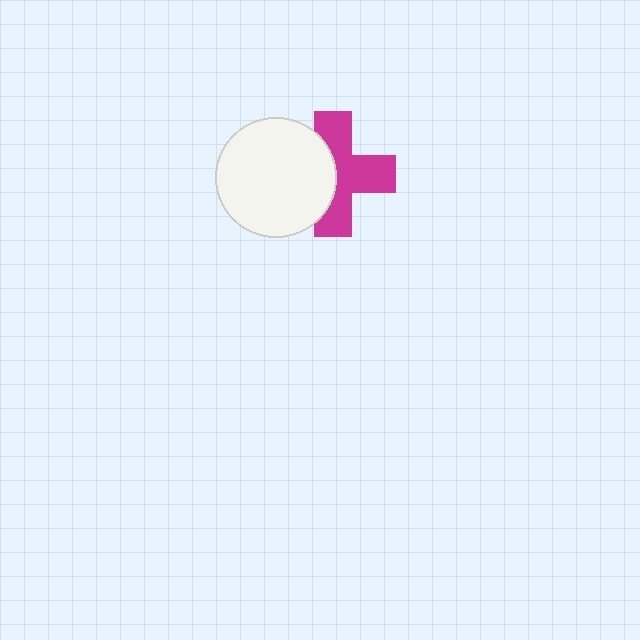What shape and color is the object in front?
The object in front is a white circle.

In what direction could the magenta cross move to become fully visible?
The magenta cross could move right. That would shift it out from behind the white circle entirely.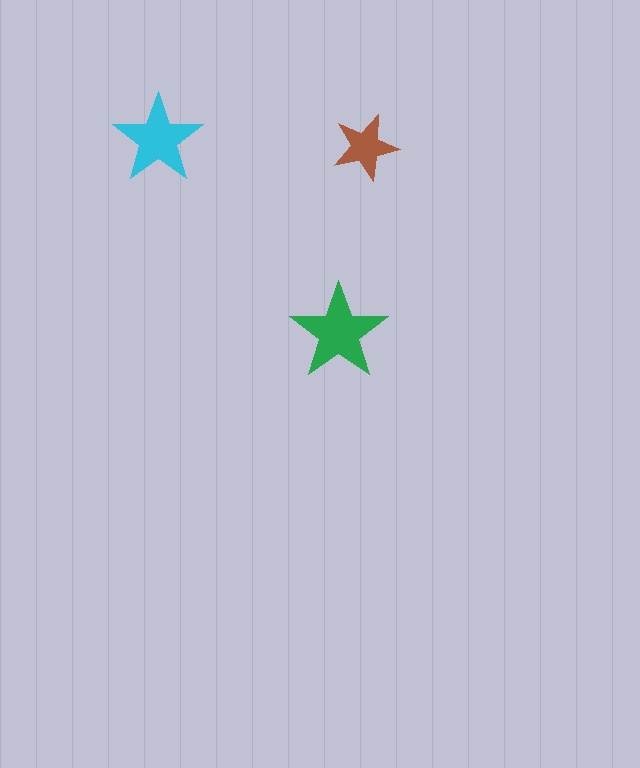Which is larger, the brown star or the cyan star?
The cyan one.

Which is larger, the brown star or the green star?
The green one.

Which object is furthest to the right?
The brown star is rightmost.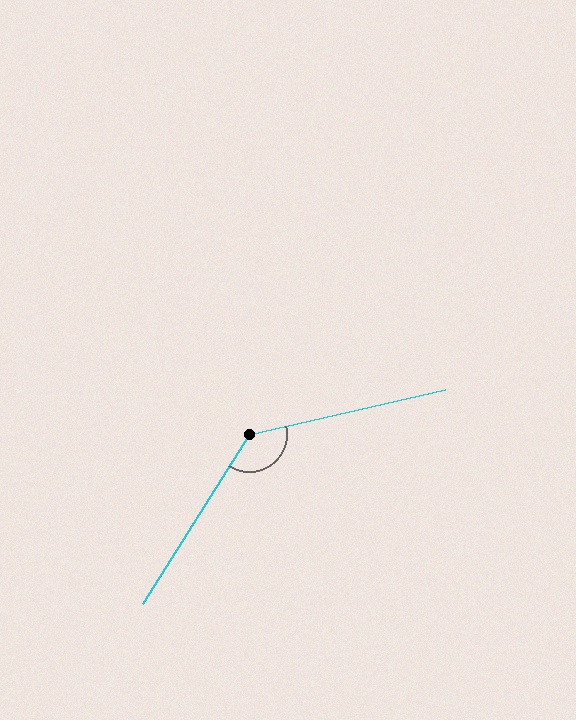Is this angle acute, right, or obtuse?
It is obtuse.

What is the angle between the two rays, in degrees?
Approximately 135 degrees.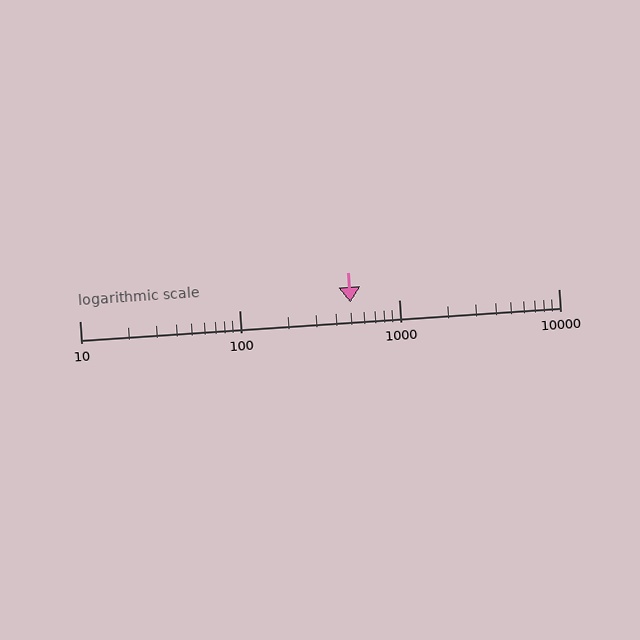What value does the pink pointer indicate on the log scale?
The pointer indicates approximately 500.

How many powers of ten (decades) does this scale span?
The scale spans 3 decades, from 10 to 10000.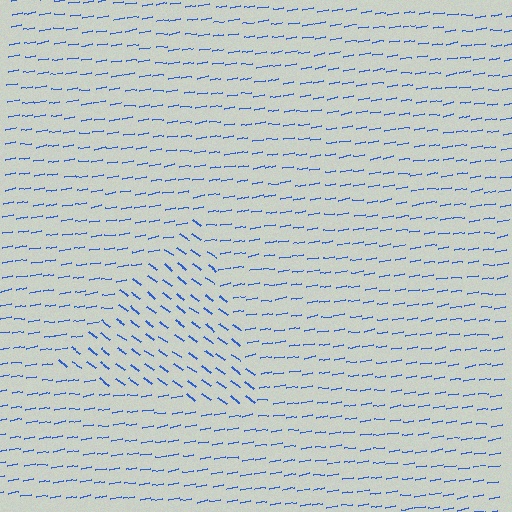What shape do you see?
I see a triangle.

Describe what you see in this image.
The image is filled with small blue line segments. A triangle region in the image has lines oriented differently from the surrounding lines, creating a visible texture boundary.